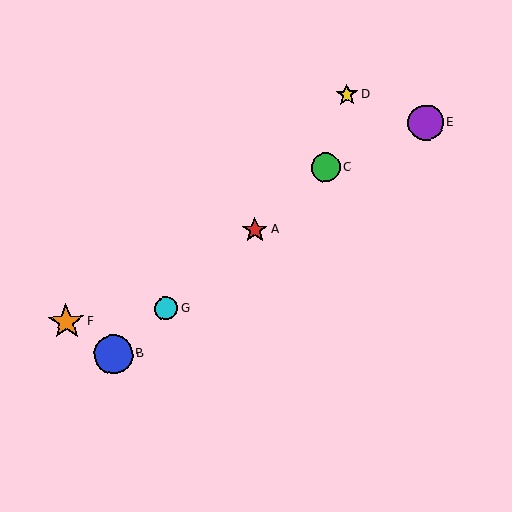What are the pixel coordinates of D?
Object D is at (347, 95).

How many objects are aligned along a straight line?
4 objects (A, B, C, G) are aligned along a straight line.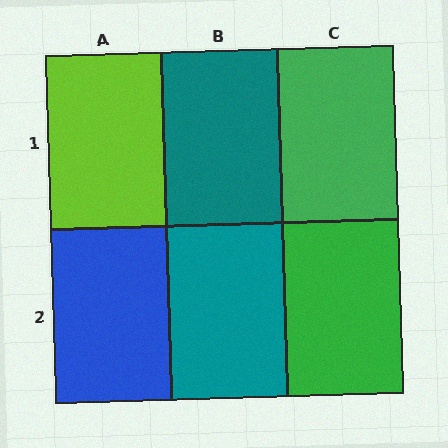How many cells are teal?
2 cells are teal.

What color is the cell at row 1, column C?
Green.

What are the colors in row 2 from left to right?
Blue, teal, green.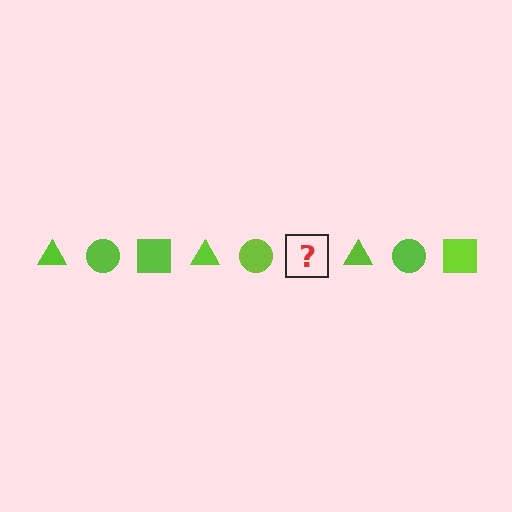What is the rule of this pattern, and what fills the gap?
The rule is that the pattern cycles through triangle, circle, square shapes in lime. The gap should be filled with a lime square.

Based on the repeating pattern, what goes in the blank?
The blank should be a lime square.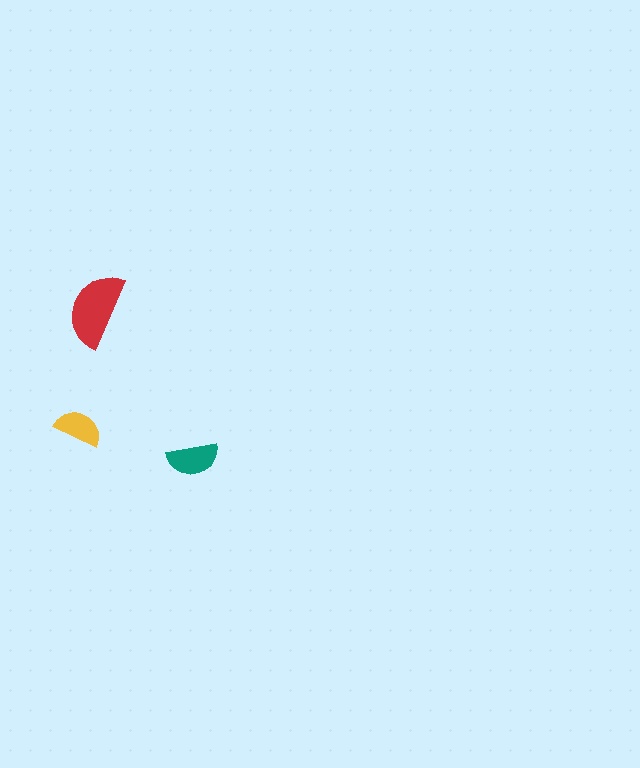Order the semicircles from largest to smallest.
the red one, the teal one, the yellow one.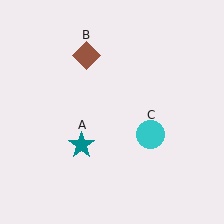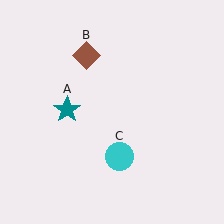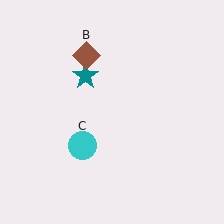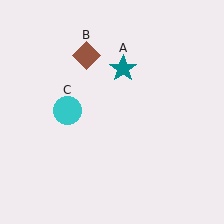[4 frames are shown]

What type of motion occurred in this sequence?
The teal star (object A), cyan circle (object C) rotated clockwise around the center of the scene.